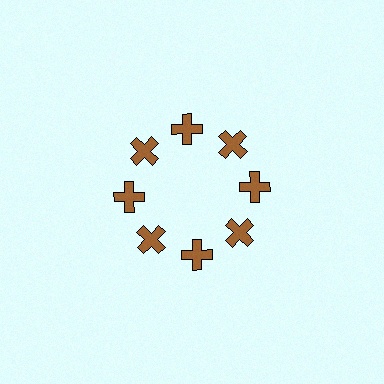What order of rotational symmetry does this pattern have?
This pattern has 8-fold rotational symmetry.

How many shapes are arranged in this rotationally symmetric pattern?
There are 8 shapes, arranged in 8 groups of 1.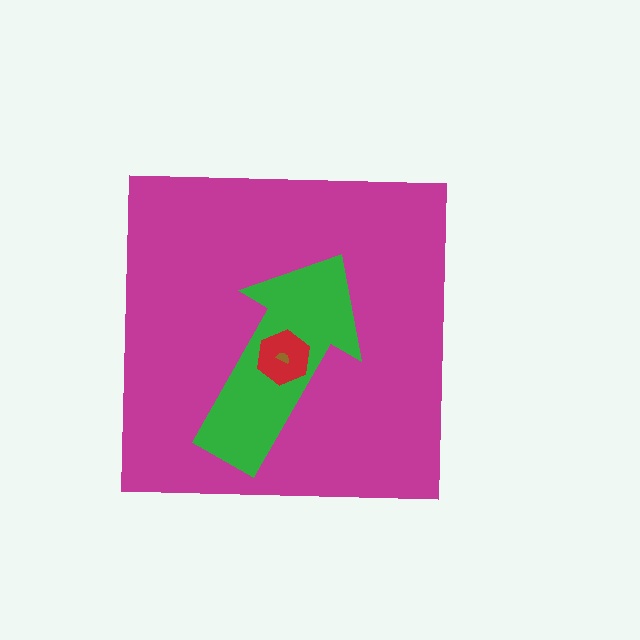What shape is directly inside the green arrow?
The red hexagon.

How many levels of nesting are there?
4.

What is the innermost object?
The brown semicircle.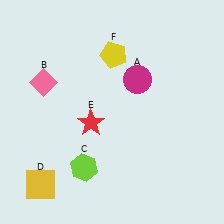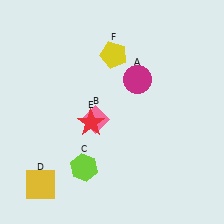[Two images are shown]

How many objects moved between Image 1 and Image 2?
1 object moved between the two images.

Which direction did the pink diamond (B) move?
The pink diamond (B) moved right.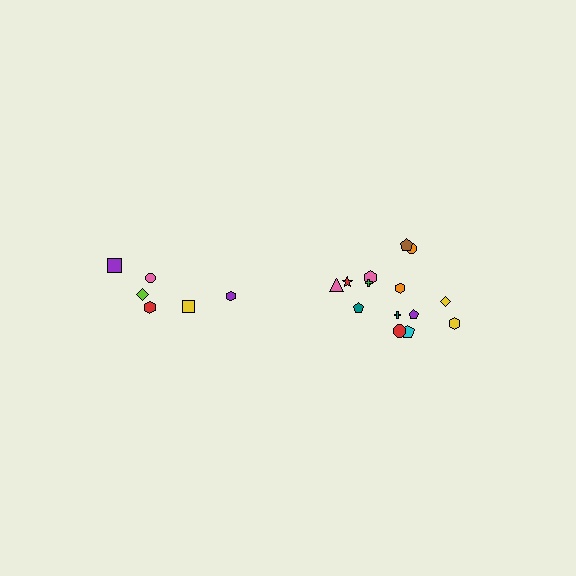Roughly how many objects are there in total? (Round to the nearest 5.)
Roughly 20 objects in total.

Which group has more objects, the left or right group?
The right group.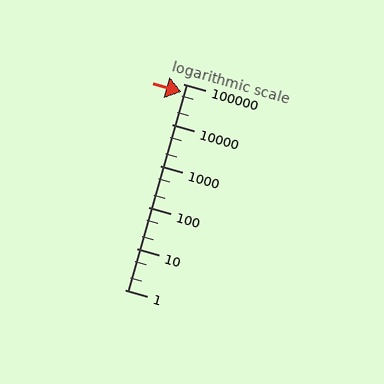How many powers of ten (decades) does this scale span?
The scale spans 5 decades, from 1 to 100000.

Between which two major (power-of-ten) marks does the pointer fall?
The pointer is between 10000 and 100000.